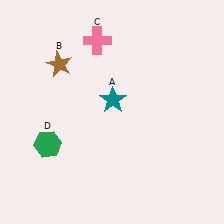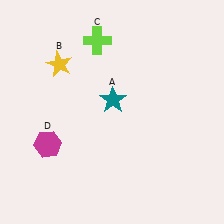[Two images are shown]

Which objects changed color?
B changed from brown to yellow. C changed from pink to lime. D changed from green to magenta.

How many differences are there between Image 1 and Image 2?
There are 3 differences between the two images.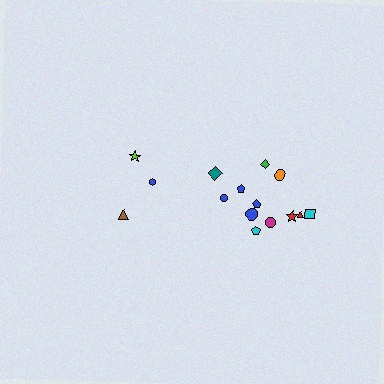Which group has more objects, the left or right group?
The right group.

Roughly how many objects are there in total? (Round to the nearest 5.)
Roughly 15 objects in total.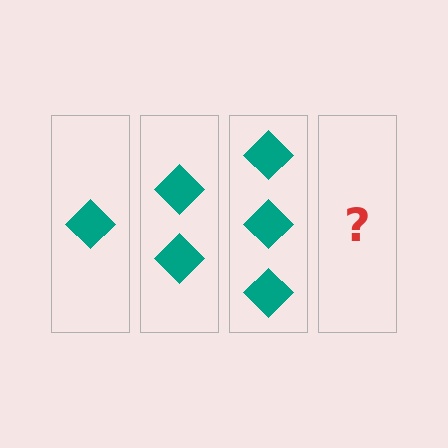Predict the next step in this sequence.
The next step is 4 diamonds.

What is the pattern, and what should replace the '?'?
The pattern is that each step adds one more diamond. The '?' should be 4 diamonds.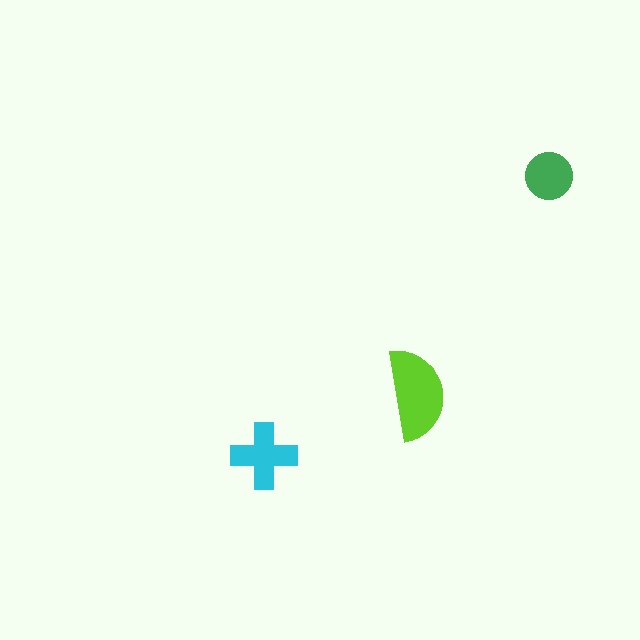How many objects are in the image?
There are 3 objects in the image.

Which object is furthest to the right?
The green circle is rightmost.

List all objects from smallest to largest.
The green circle, the cyan cross, the lime semicircle.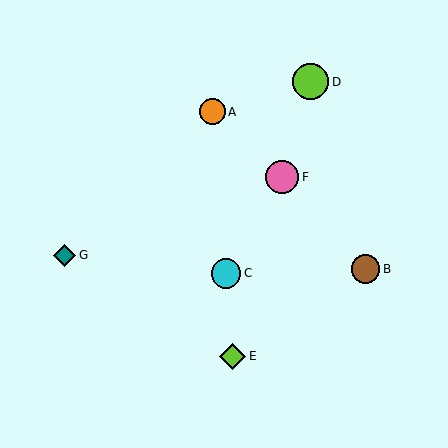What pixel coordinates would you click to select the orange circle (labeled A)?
Click at (212, 112) to select the orange circle A.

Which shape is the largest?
The lime circle (labeled D) is the largest.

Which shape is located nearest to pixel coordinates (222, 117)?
The orange circle (labeled A) at (212, 112) is nearest to that location.